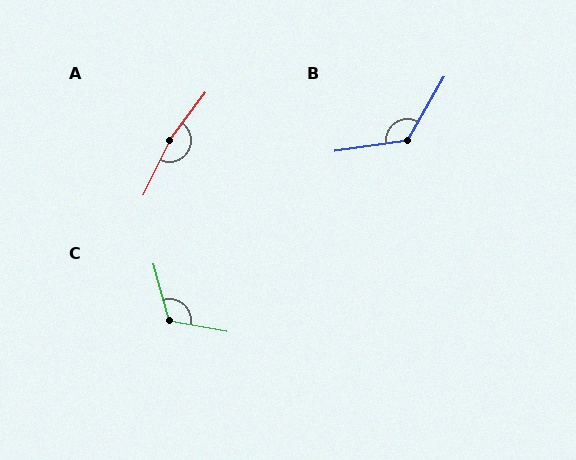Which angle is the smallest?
C, at approximately 116 degrees.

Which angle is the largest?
A, at approximately 169 degrees.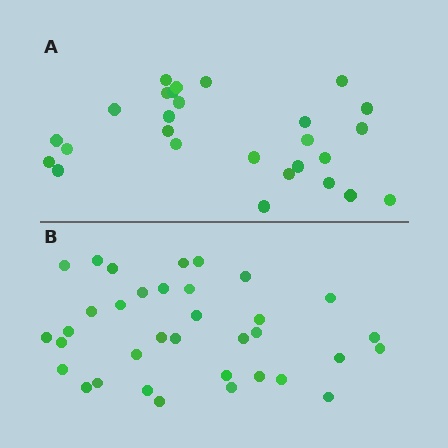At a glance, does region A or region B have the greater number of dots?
Region B (the bottom region) has more dots.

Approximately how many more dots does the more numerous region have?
Region B has roughly 8 or so more dots than region A.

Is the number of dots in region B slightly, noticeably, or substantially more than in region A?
Region B has noticeably more, but not dramatically so. The ratio is roughly 1.3 to 1.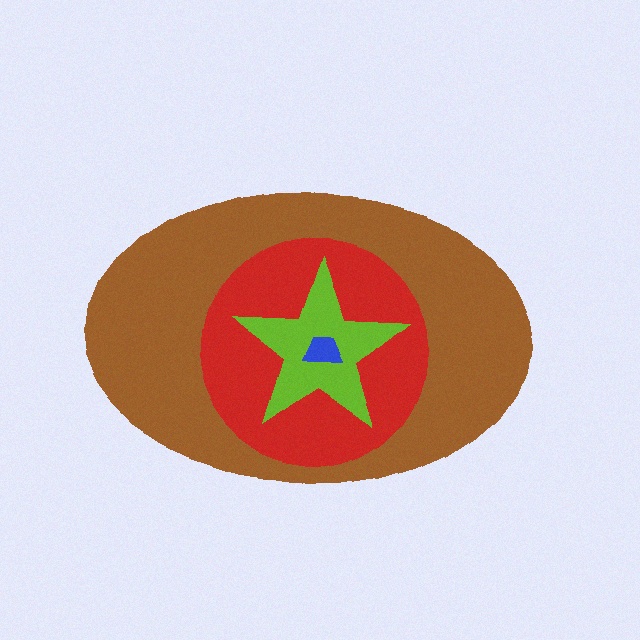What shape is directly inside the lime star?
The blue trapezoid.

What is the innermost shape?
The blue trapezoid.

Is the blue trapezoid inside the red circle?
Yes.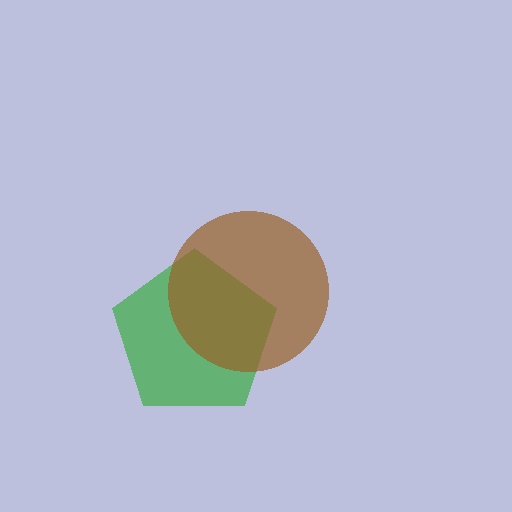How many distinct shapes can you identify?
There are 2 distinct shapes: a green pentagon, a brown circle.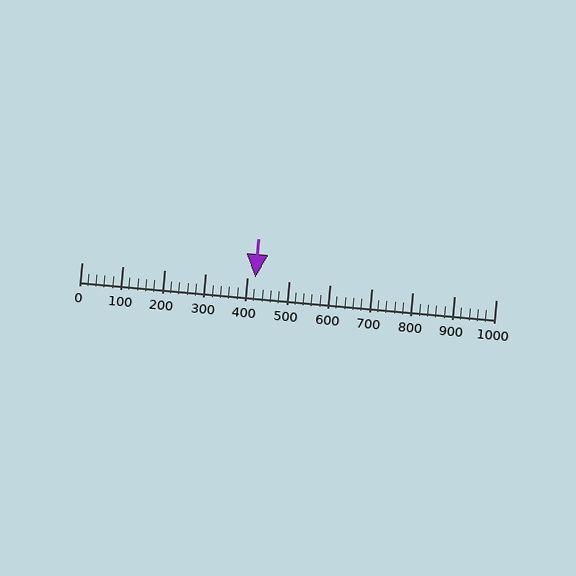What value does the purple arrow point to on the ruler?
The purple arrow points to approximately 420.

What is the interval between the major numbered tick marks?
The major tick marks are spaced 100 units apart.